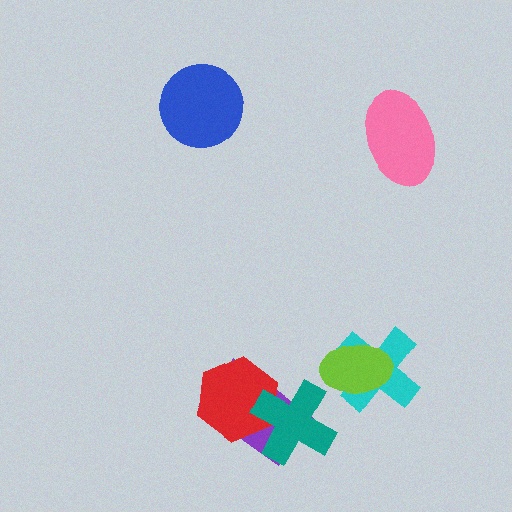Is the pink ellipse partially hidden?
No, no other shape covers it.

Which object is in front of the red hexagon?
The teal cross is in front of the red hexagon.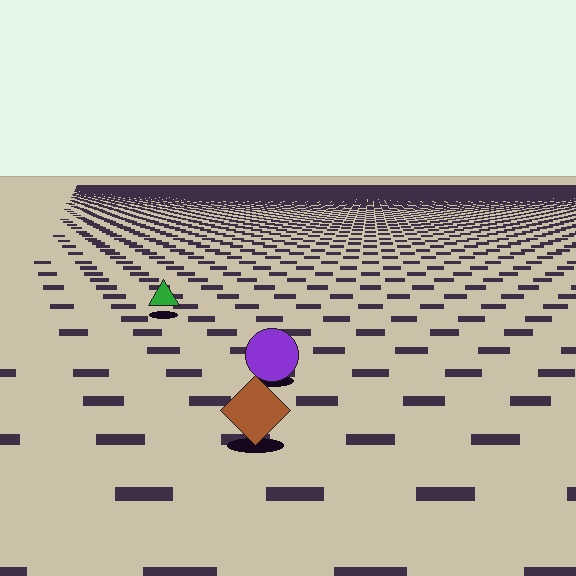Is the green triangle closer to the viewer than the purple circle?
No. The purple circle is closer — you can tell from the texture gradient: the ground texture is coarser near it.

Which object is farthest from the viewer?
The green triangle is farthest from the viewer. It appears smaller and the ground texture around it is denser.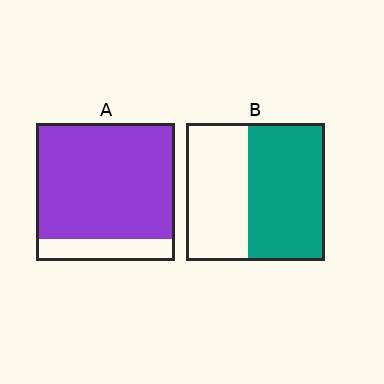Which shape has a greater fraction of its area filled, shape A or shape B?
Shape A.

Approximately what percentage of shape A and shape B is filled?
A is approximately 85% and B is approximately 55%.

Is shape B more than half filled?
Yes.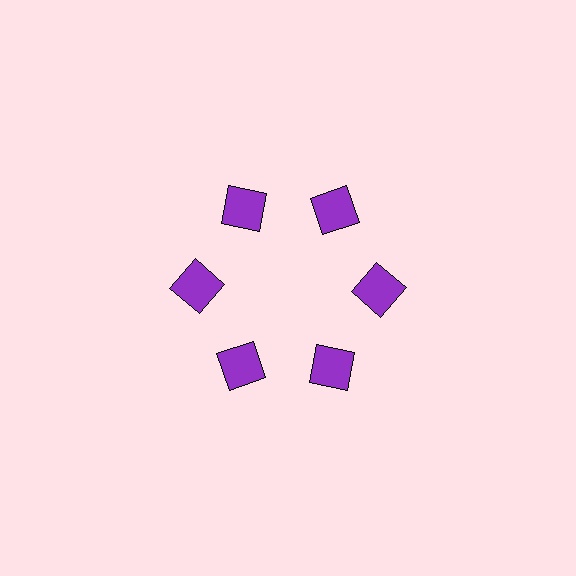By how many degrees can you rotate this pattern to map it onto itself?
The pattern maps onto itself every 60 degrees of rotation.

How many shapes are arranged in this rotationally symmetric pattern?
There are 6 shapes, arranged in 6 groups of 1.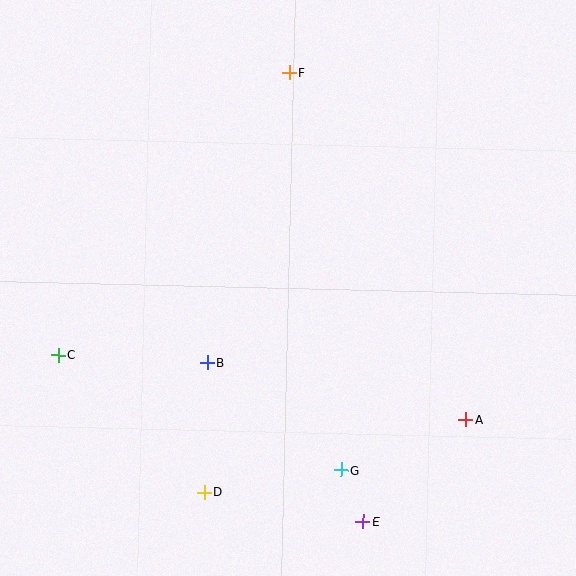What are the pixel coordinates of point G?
Point G is at (341, 470).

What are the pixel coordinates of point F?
Point F is at (290, 73).